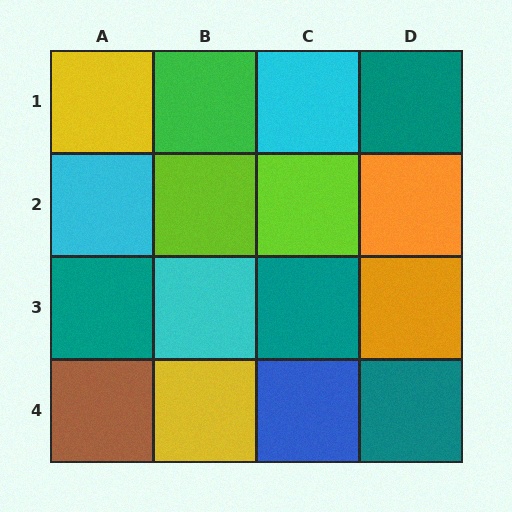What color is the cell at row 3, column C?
Teal.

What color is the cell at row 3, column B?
Cyan.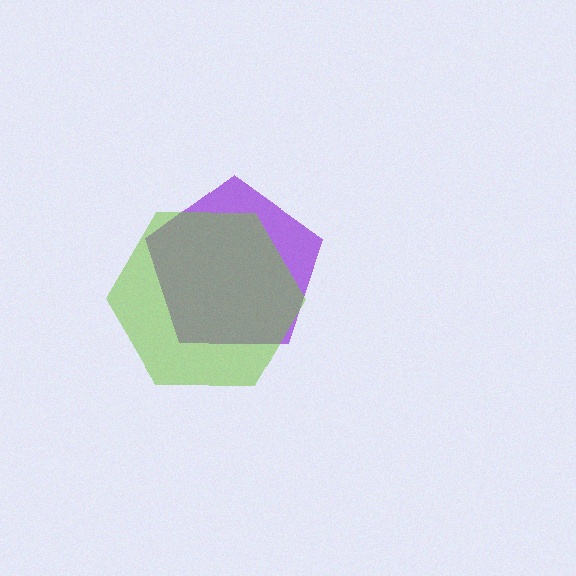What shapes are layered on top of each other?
The layered shapes are: a purple pentagon, a lime hexagon.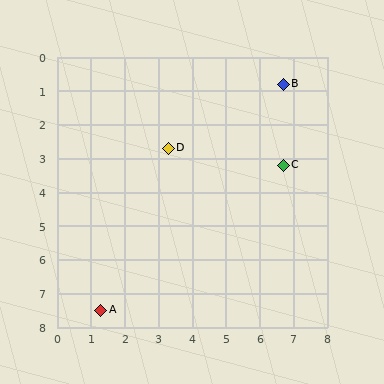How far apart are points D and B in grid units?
Points D and B are about 3.9 grid units apart.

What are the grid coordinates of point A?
Point A is at approximately (1.3, 7.5).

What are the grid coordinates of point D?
Point D is at approximately (3.3, 2.7).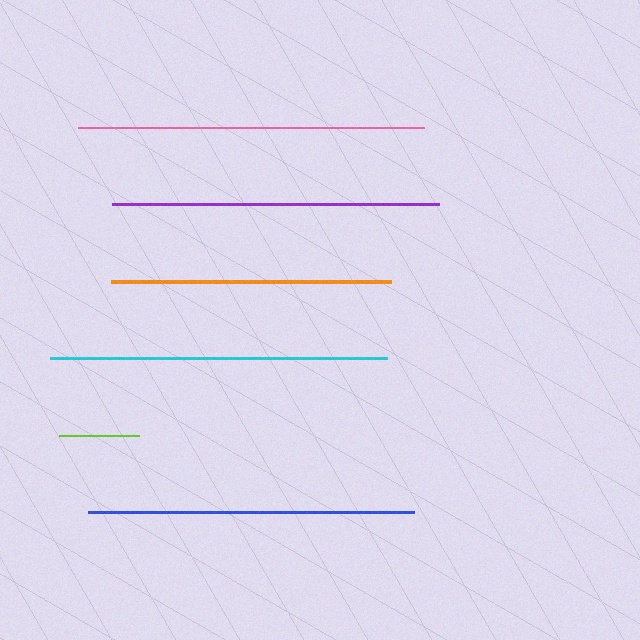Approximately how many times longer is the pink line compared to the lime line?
The pink line is approximately 4.3 times the length of the lime line.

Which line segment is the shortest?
The lime line is the shortest at approximately 80 pixels.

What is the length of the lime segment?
The lime segment is approximately 80 pixels long.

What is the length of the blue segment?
The blue segment is approximately 326 pixels long.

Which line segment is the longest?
The pink line is the longest at approximately 347 pixels.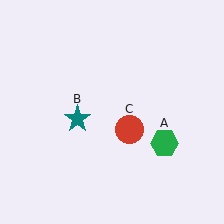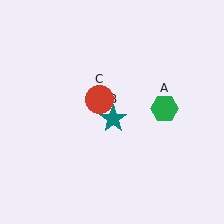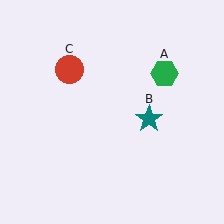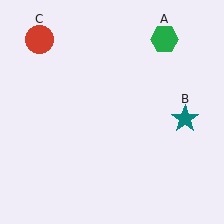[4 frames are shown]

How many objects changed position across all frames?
3 objects changed position: green hexagon (object A), teal star (object B), red circle (object C).